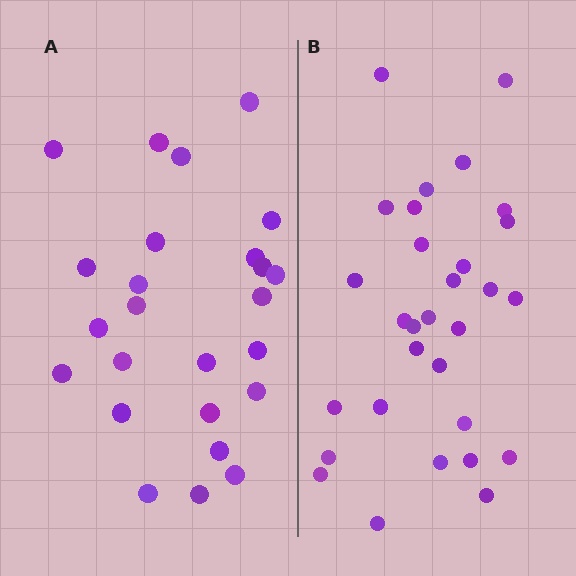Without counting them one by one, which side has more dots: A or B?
Region B (the right region) has more dots.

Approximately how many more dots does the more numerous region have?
Region B has about 5 more dots than region A.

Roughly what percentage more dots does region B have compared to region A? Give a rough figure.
About 20% more.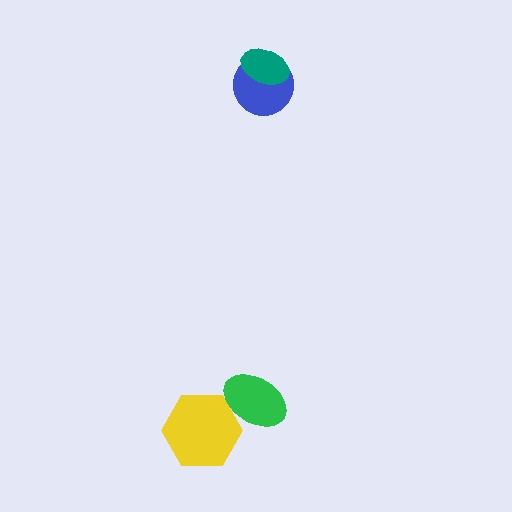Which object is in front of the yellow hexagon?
The green ellipse is in front of the yellow hexagon.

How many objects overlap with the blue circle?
1 object overlaps with the blue circle.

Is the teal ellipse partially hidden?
No, no other shape covers it.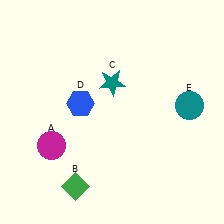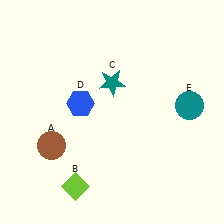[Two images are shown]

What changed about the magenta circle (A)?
In Image 1, A is magenta. In Image 2, it changed to brown.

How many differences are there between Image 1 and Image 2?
There are 2 differences between the two images.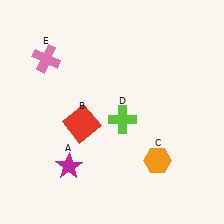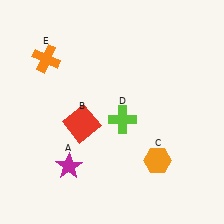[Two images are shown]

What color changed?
The cross (E) changed from pink in Image 1 to orange in Image 2.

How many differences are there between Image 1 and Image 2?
There is 1 difference between the two images.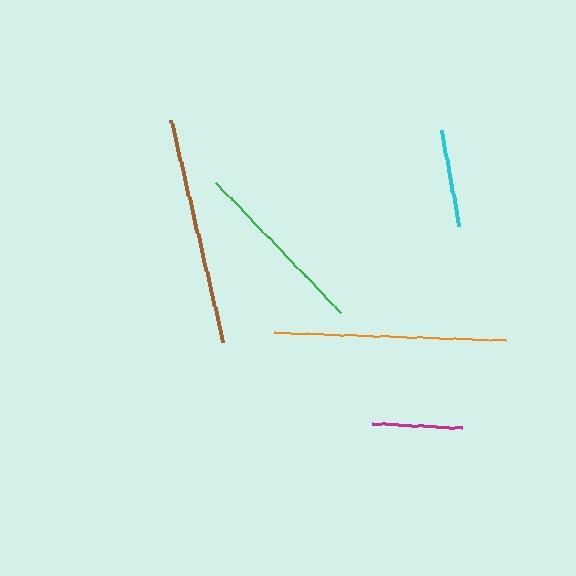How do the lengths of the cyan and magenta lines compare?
The cyan and magenta lines are approximately the same length.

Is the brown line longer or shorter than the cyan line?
The brown line is longer than the cyan line.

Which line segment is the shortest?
The magenta line is the shortest at approximately 91 pixels.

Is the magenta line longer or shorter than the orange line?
The orange line is longer than the magenta line.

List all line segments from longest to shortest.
From longest to shortest: orange, brown, green, cyan, magenta.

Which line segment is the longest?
The orange line is the longest at approximately 231 pixels.